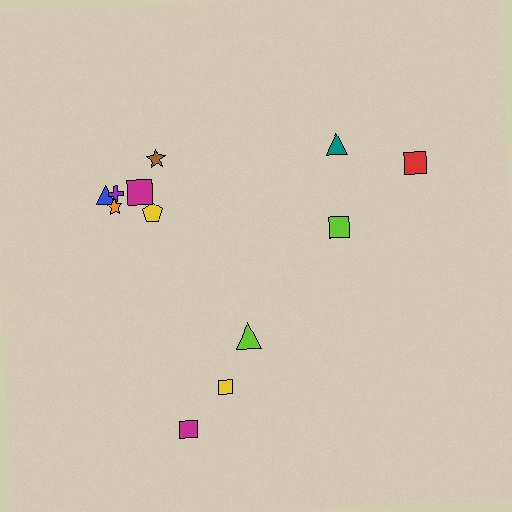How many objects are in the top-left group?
There are 6 objects.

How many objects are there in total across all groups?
There are 12 objects.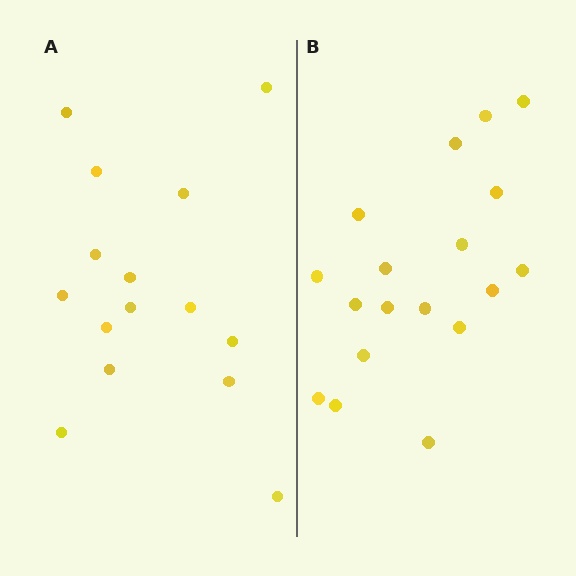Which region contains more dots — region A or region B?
Region B (the right region) has more dots.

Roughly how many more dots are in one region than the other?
Region B has just a few more — roughly 2 or 3 more dots than region A.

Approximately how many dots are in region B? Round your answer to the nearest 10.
About 20 dots. (The exact count is 18, which rounds to 20.)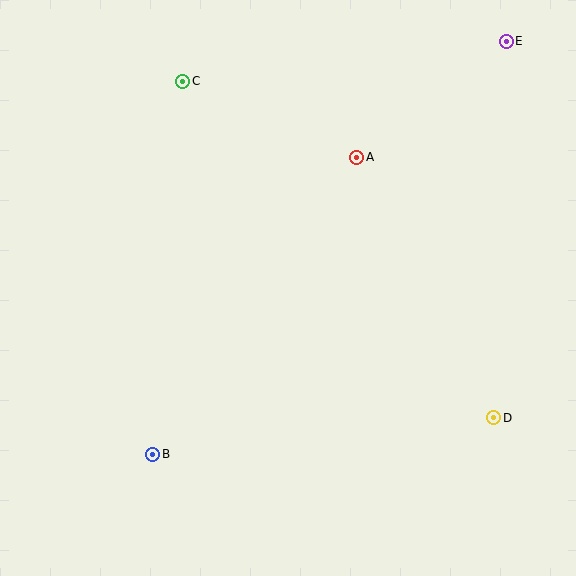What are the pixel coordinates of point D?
Point D is at (494, 418).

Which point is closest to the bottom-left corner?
Point B is closest to the bottom-left corner.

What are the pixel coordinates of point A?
Point A is at (357, 157).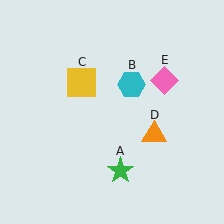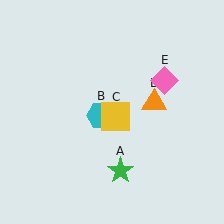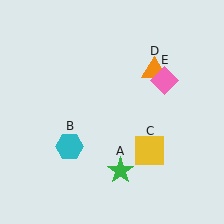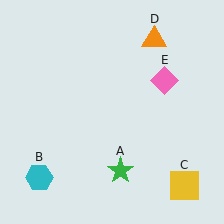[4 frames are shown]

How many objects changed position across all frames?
3 objects changed position: cyan hexagon (object B), yellow square (object C), orange triangle (object D).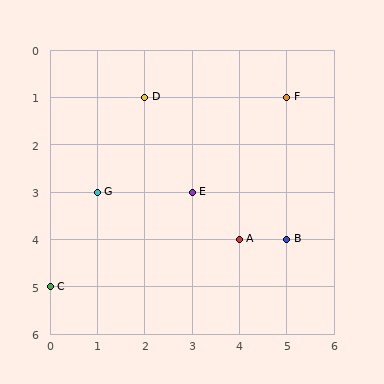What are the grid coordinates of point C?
Point C is at grid coordinates (0, 5).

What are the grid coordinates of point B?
Point B is at grid coordinates (5, 4).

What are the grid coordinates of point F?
Point F is at grid coordinates (5, 1).